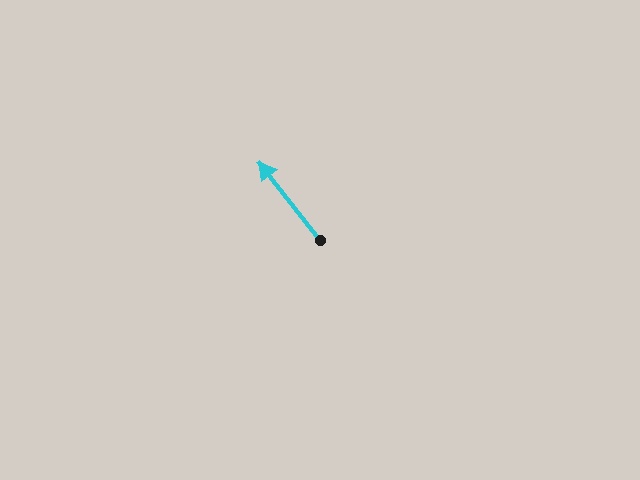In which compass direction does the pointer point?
Northwest.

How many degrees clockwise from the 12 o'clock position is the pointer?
Approximately 322 degrees.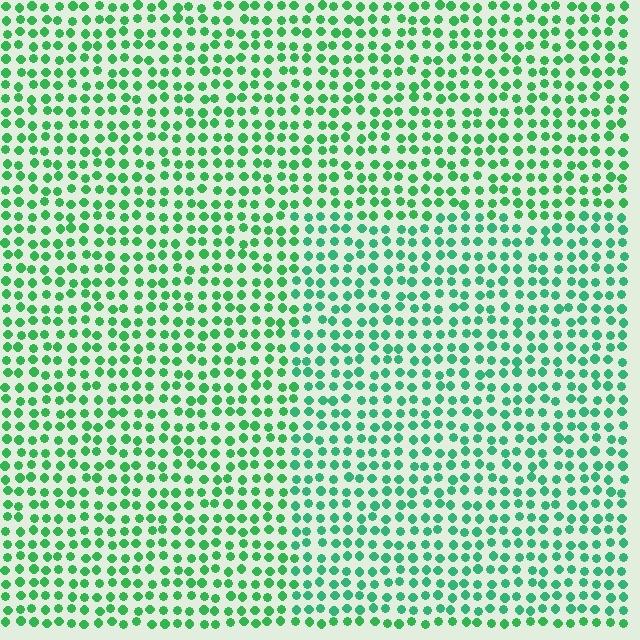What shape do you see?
I see a rectangle.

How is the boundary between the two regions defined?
The boundary is defined purely by a slight shift in hue (about 19 degrees). Spacing, size, and orientation are identical on both sides.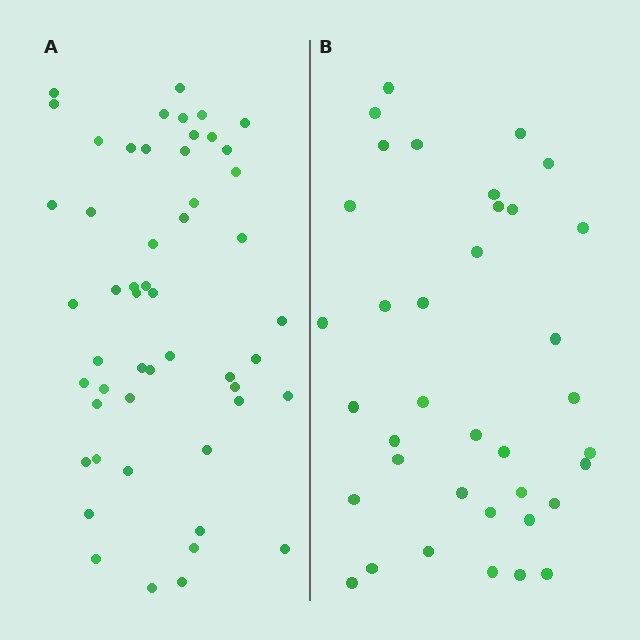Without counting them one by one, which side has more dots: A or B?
Region A (the left region) has more dots.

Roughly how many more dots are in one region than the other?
Region A has approximately 15 more dots than region B.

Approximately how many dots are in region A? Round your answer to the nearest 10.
About 50 dots. (The exact count is 52, which rounds to 50.)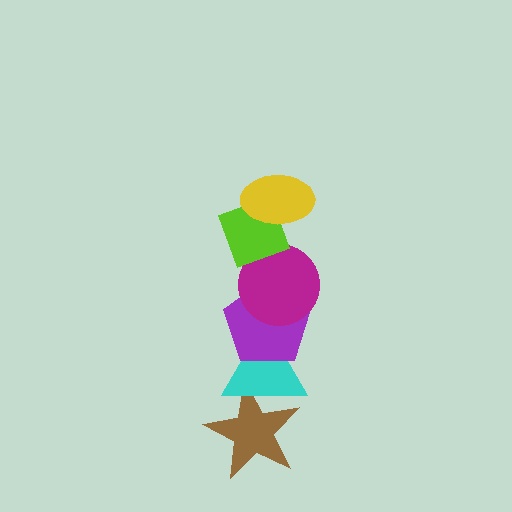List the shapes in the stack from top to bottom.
From top to bottom: the yellow ellipse, the lime diamond, the magenta circle, the purple pentagon, the cyan triangle, the brown star.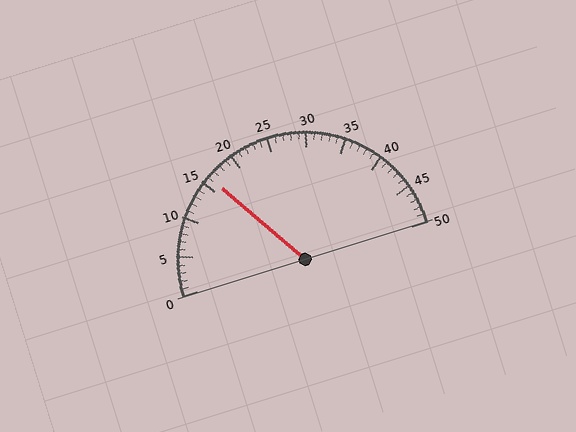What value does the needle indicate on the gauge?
The needle indicates approximately 16.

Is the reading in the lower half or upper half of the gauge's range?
The reading is in the lower half of the range (0 to 50).